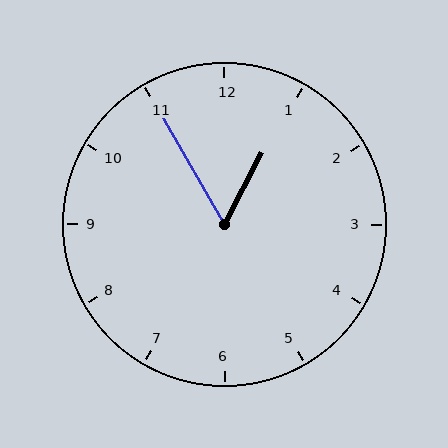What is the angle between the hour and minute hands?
Approximately 58 degrees.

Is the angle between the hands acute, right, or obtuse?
It is acute.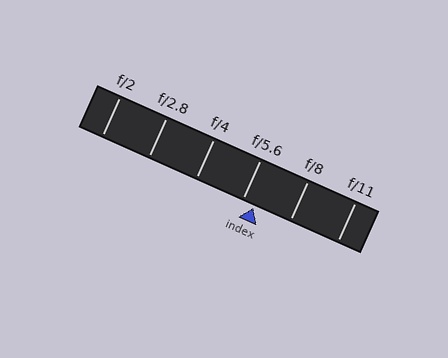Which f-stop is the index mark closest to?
The index mark is closest to f/5.6.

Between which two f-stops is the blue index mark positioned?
The index mark is between f/5.6 and f/8.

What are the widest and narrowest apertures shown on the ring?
The widest aperture shown is f/2 and the narrowest is f/11.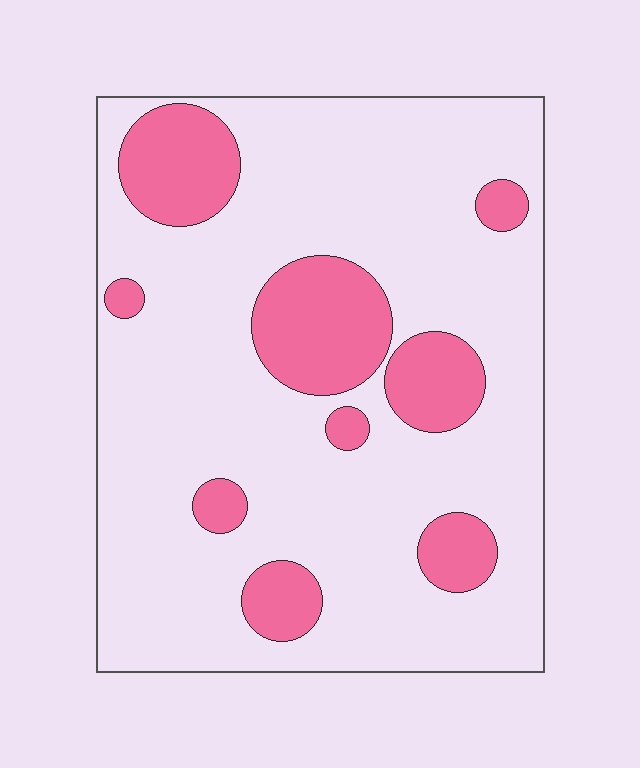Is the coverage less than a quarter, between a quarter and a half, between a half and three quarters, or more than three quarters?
Less than a quarter.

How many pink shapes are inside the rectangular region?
9.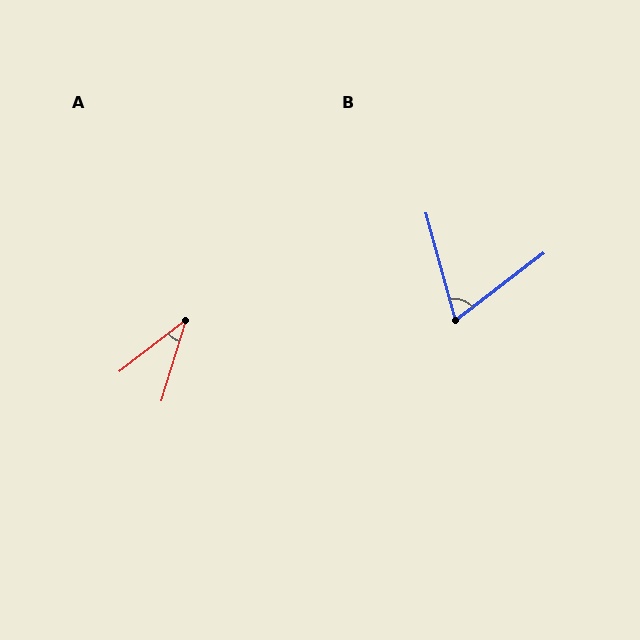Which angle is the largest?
B, at approximately 68 degrees.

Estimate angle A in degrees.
Approximately 35 degrees.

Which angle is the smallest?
A, at approximately 35 degrees.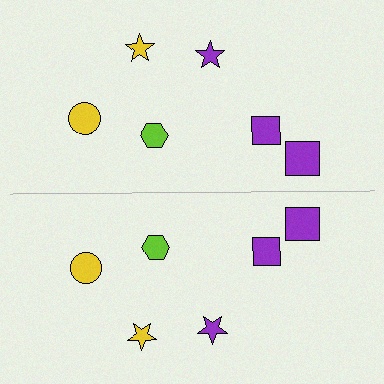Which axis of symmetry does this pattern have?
The pattern has a horizontal axis of symmetry running through the center of the image.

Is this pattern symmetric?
Yes, this pattern has bilateral (reflection) symmetry.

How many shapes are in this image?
There are 12 shapes in this image.